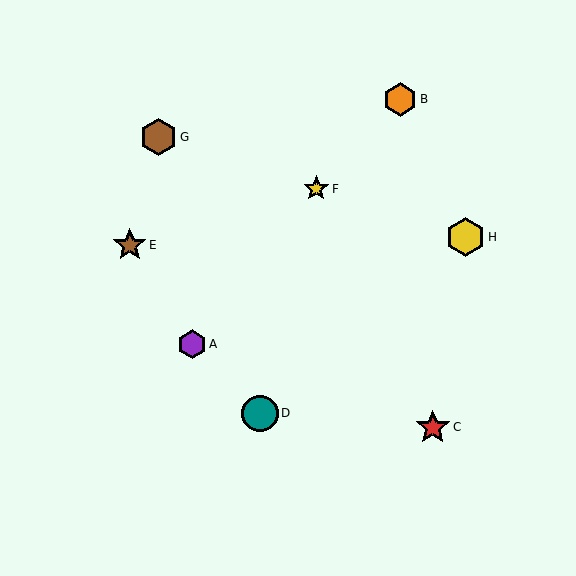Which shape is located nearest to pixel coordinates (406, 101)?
The orange hexagon (labeled B) at (400, 99) is nearest to that location.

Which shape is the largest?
The yellow hexagon (labeled H) is the largest.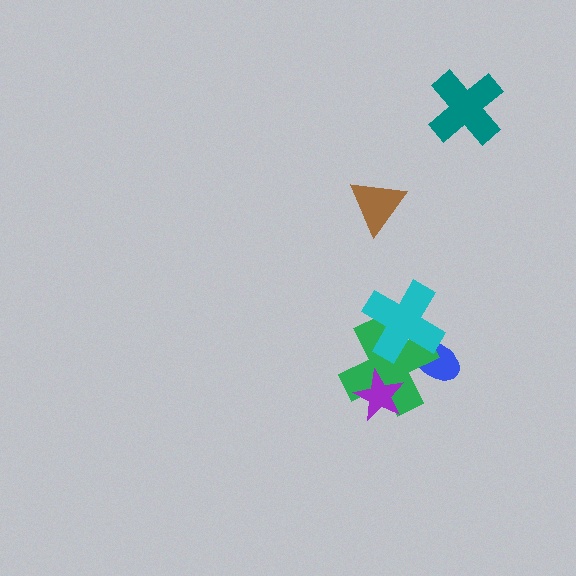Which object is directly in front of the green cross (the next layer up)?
The purple star is directly in front of the green cross.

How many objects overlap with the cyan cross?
2 objects overlap with the cyan cross.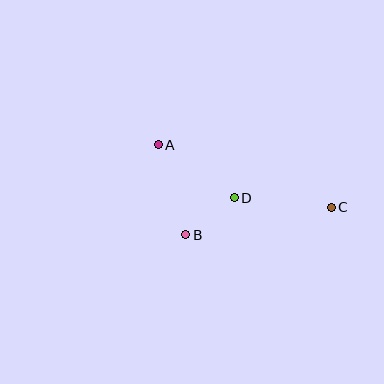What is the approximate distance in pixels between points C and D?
The distance between C and D is approximately 97 pixels.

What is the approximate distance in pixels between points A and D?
The distance between A and D is approximately 93 pixels.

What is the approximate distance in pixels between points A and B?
The distance between A and B is approximately 94 pixels.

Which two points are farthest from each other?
Points A and C are farthest from each other.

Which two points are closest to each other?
Points B and D are closest to each other.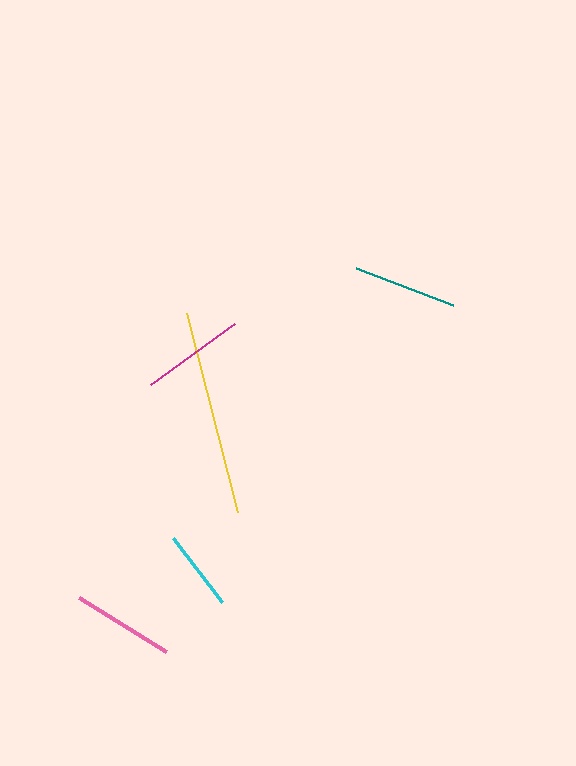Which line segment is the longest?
The yellow line is the longest at approximately 205 pixels.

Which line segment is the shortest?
The cyan line is the shortest at approximately 81 pixels.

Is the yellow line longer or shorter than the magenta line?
The yellow line is longer than the magenta line.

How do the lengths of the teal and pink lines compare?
The teal and pink lines are approximately the same length.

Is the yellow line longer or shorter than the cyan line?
The yellow line is longer than the cyan line.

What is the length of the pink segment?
The pink segment is approximately 102 pixels long.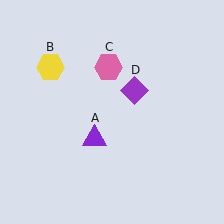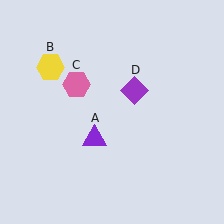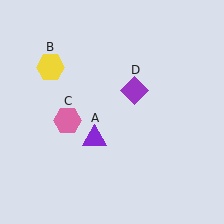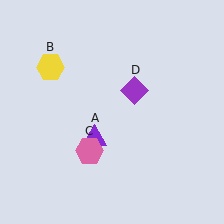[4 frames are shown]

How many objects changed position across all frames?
1 object changed position: pink hexagon (object C).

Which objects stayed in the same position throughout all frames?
Purple triangle (object A) and yellow hexagon (object B) and purple diamond (object D) remained stationary.